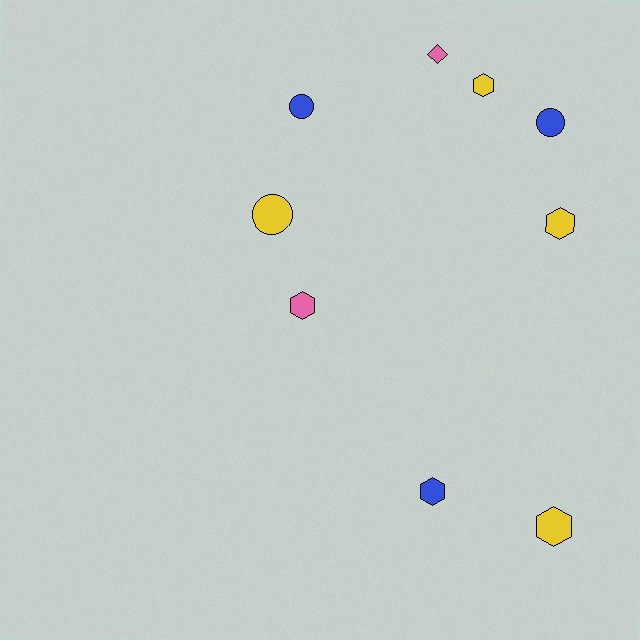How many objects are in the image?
There are 9 objects.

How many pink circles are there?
There are no pink circles.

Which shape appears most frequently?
Hexagon, with 5 objects.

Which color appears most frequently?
Yellow, with 4 objects.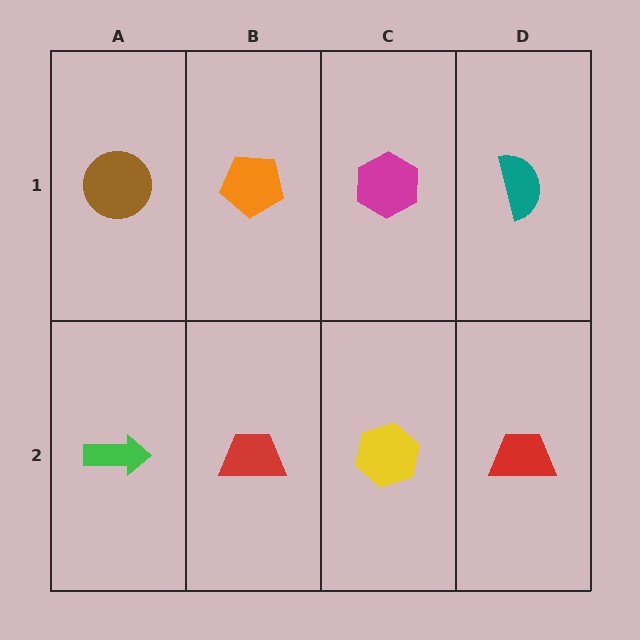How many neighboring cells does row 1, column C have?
3.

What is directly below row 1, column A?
A green arrow.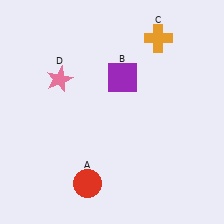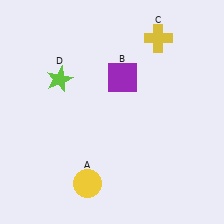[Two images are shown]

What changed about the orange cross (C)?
In Image 1, C is orange. In Image 2, it changed to yellow.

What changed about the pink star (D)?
In Image 1, D is pink. In Image 2, it changed to lime.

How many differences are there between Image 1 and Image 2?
There are 3 differences between the two images.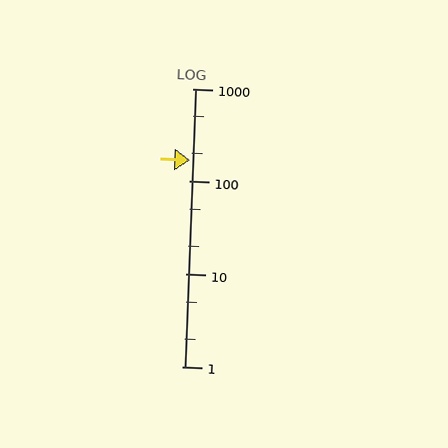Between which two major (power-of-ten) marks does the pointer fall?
The pointer is between 100 and 1000.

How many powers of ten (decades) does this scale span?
The scale spans 3 decades, from 1 to 1000.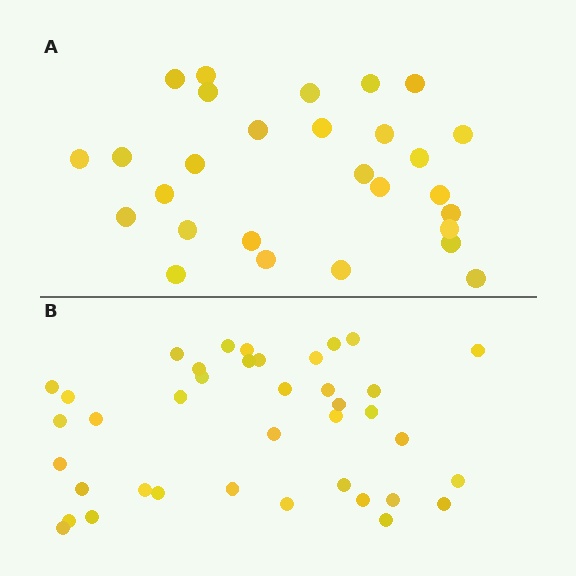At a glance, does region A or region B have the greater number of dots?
Region B (the bottom region) has more dots.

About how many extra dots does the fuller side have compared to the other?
Region B has roughly 12 or so more dots than region A.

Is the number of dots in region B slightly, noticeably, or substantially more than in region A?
Region B has noticeably more, but not dramatically so. The ratio is roughly 1.4 to 1.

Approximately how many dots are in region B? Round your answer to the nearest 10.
About 40 dots. (The exact count is 39, which rounds to 40.)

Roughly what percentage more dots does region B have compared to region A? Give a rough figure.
About 40% more.